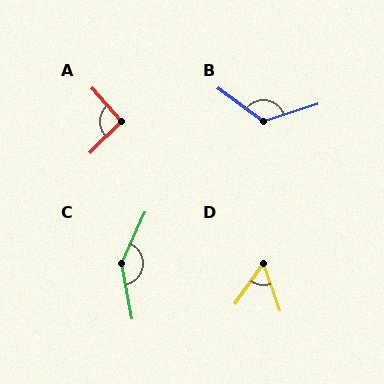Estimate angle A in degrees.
Approximately 94 degrees.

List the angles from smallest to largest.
D (54°), A (94°), B (126°), C (145°).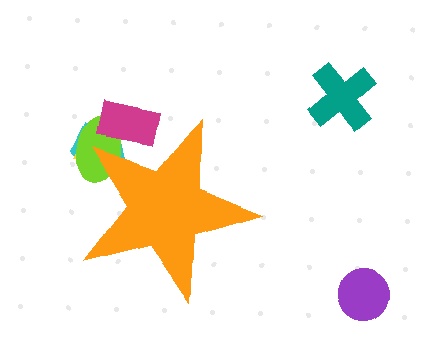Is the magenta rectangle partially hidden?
Yes, the magenta rectangle is partially hidden behind the orange star.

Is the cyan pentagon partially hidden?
Yes, the cyan pentagon is partially hidden behind the orange star.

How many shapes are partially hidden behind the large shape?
4 shapes are partially hidden.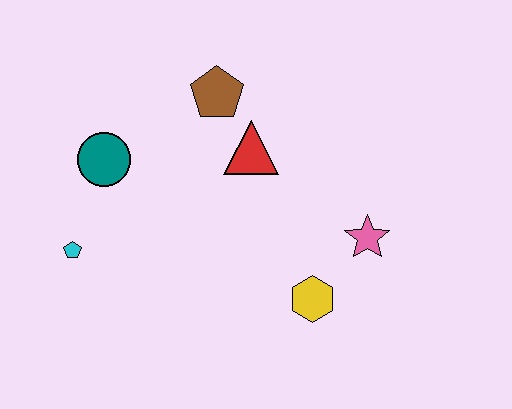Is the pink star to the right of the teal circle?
Yes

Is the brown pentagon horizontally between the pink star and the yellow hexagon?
No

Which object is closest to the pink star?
The yellow hexagon is closest to the pink star.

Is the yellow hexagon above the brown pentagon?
No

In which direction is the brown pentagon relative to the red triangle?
The brown pentagon is above the red triangle.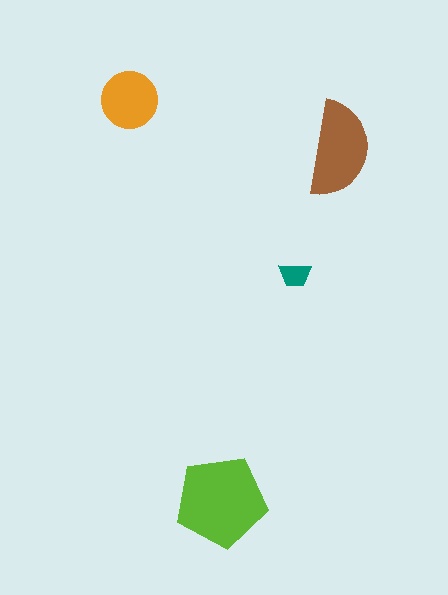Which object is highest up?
The orange circle is topmost.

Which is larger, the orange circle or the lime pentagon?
The lime pentagon.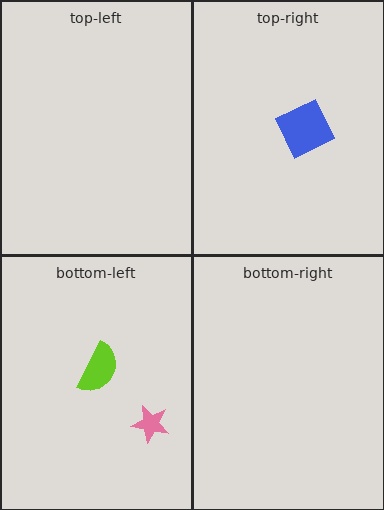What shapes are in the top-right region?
The blue diamond.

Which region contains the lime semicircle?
The bottom-left region.